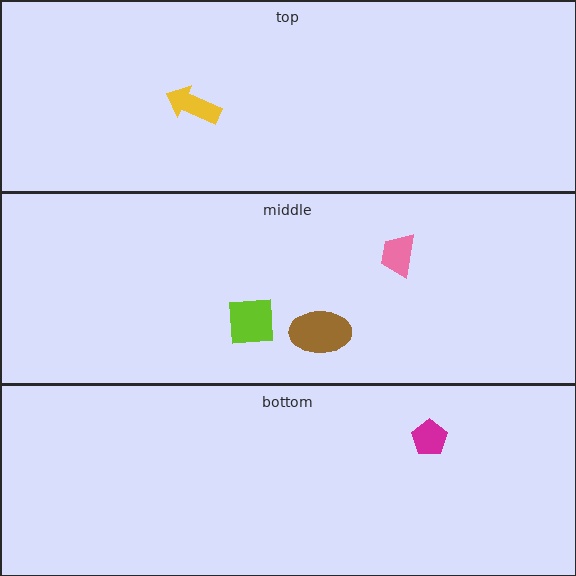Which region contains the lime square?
The middle region.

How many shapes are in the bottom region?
1.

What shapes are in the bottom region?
The magenta pentagon.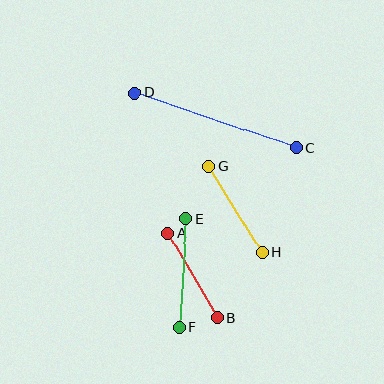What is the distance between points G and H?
The distance is approximately 102 pixels.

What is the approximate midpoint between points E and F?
The midpoint is at approximately (183, 273) pixels.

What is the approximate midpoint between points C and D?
The midpoint is at approximately (215, 120) pixels.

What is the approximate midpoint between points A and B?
The midpoint is at approximately (193, 276) pixels.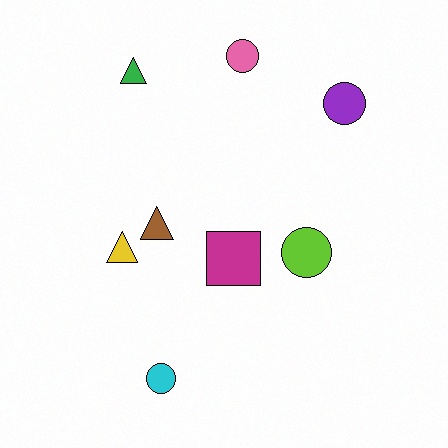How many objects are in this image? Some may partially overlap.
There are 8 objects.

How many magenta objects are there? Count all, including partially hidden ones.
There is 1 magenta object.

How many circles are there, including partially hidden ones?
There are 4 circles.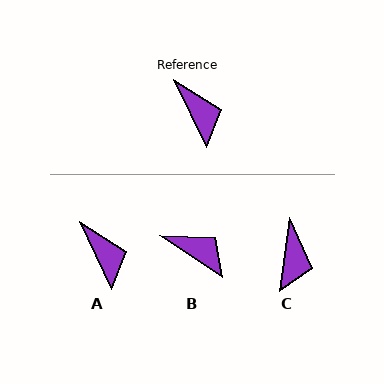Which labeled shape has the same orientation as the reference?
A.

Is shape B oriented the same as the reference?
No, it is off by about 30 degrees.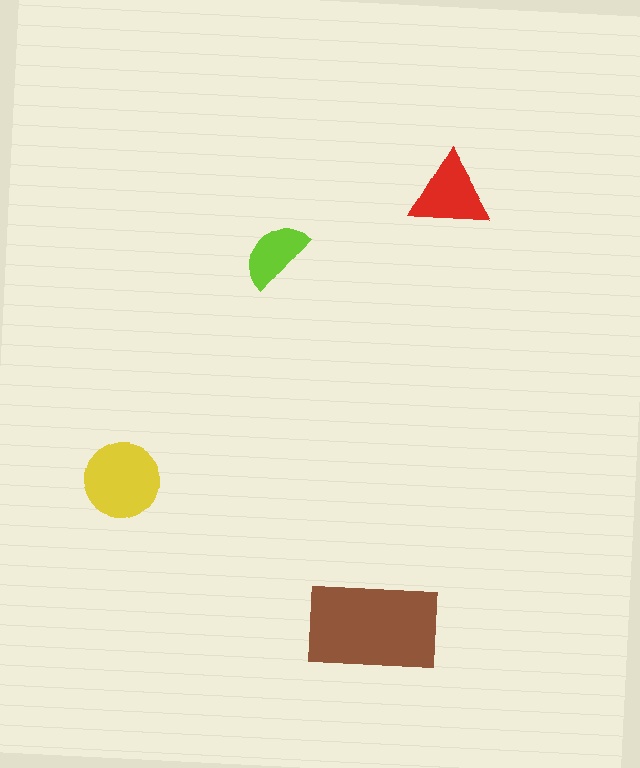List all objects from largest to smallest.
The brown rectangle, the yellow circle, the red triangle, the lime semicircle.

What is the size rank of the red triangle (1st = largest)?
3rd.